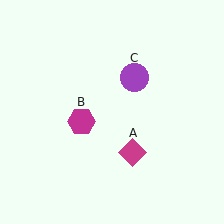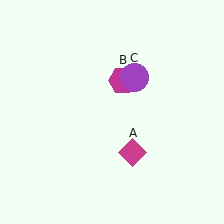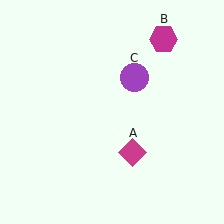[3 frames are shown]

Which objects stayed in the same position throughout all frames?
Magenta diamond (object A) and purple circle (object C) remained stationary.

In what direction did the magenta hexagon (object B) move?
The magenta hexagon (object B) moved up and to the right.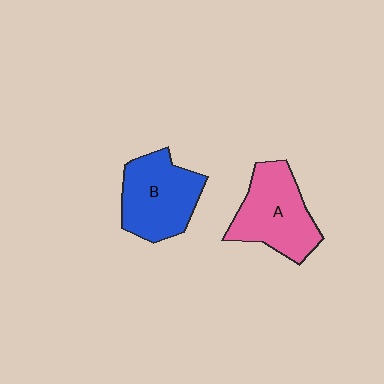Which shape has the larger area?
Shape A (pink).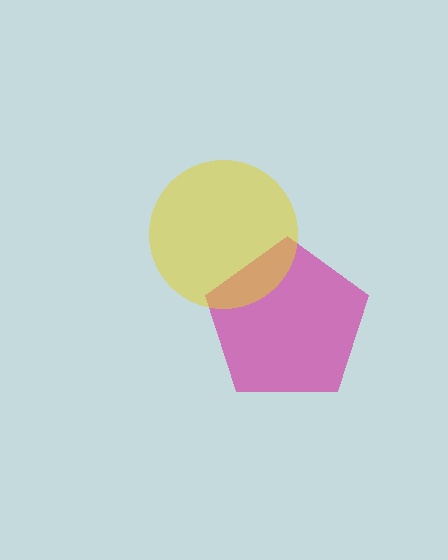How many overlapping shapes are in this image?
There are 2 overlapping shapes in the image.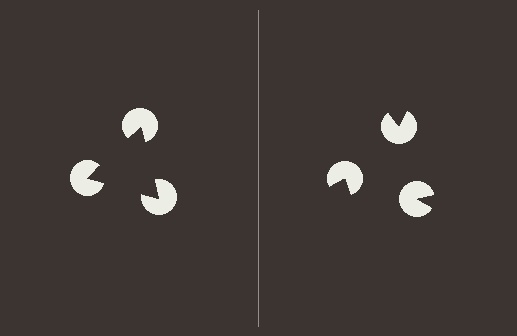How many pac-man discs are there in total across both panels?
6 — 3 on each side.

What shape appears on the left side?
An illusory triangle.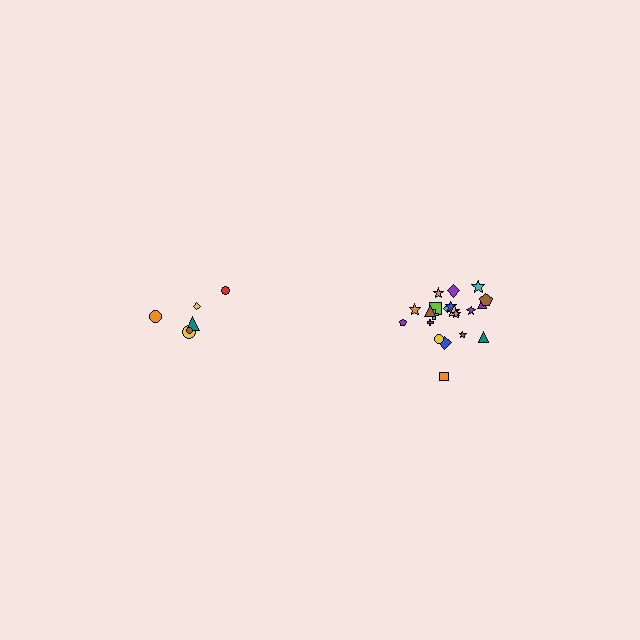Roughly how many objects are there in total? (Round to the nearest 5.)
Roughly 30 objects in total.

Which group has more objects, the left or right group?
The right group.